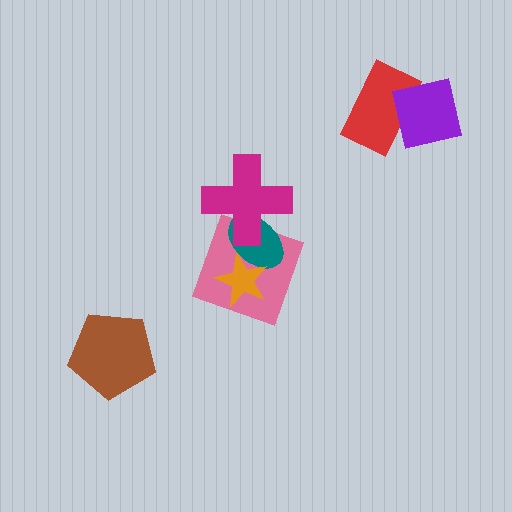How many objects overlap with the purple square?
1 object overlaps with the purple square.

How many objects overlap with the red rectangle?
1 object overlaps with the red rectangle.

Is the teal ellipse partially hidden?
Yes, it is partially covered by another shape.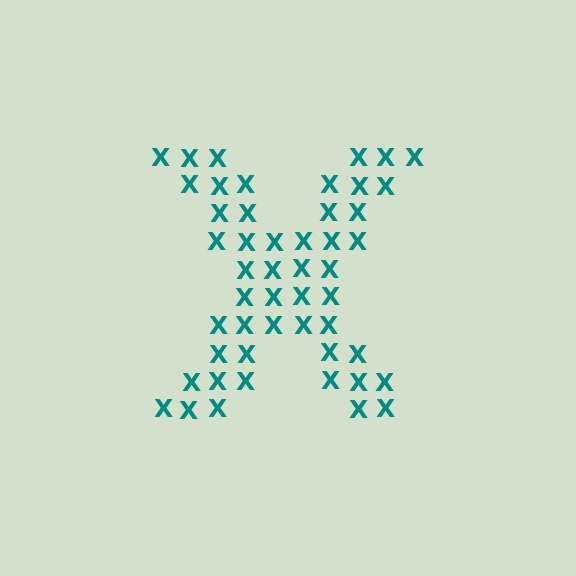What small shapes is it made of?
It is made of small letter X's.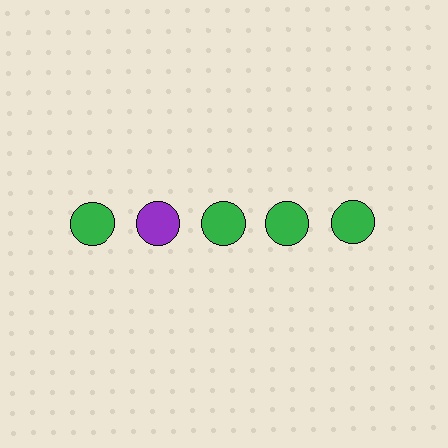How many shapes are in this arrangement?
There are 5 shapes arranged in a grid pattern.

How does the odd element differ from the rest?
It has a different color: purple instead of green.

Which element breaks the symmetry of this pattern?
The purple circle in the top row, second from left column breaks the symmetry. All other shapes are green circles.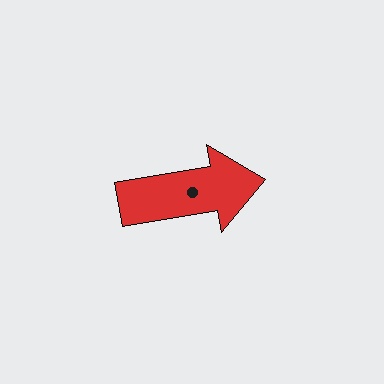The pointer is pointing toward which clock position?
Roughly 3 o'clock.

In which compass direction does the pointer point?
East.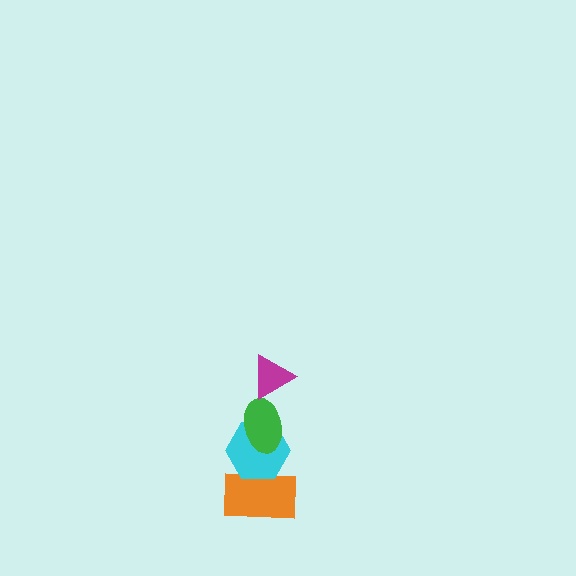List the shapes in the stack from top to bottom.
From top to bottom: the magenta triangle, the green ellipse, the cyan hexagon, the orange rectangle.